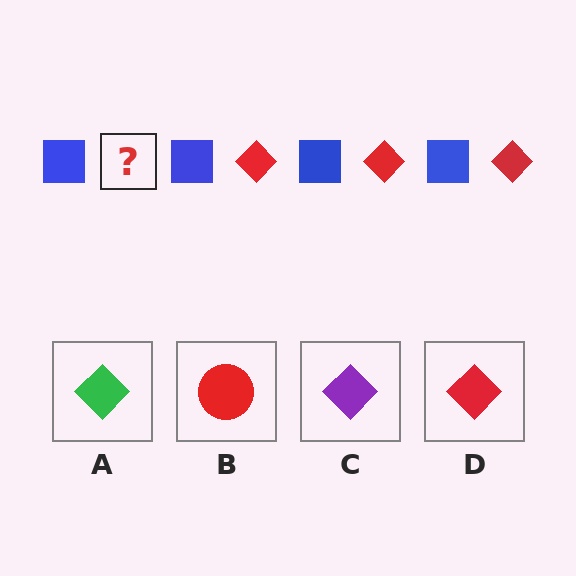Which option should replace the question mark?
Option D.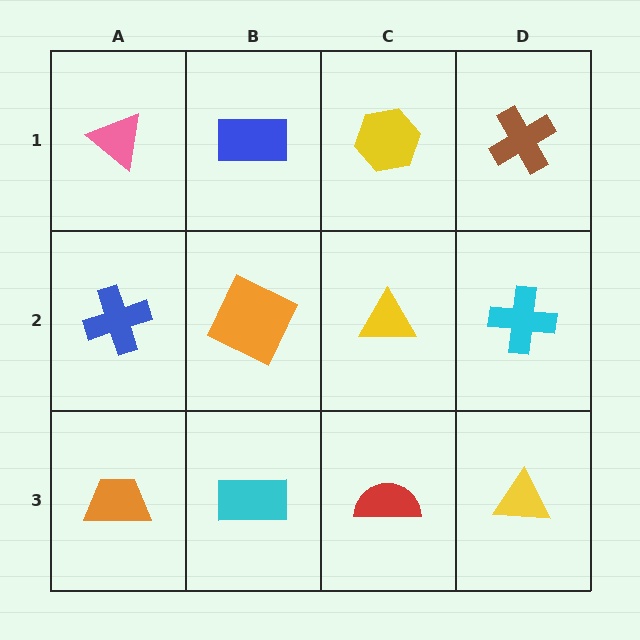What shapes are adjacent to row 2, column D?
A brown cross (row 1, column D), a yellow triangle (row 3, column D), a yellow triangle (row 2, column C).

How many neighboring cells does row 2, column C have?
4.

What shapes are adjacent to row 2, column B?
A blue rectangle (row 1, column B), a cyan rectangle (row 3, column B), a blue cross (row 2, column A), a yellow triangle (row 2, column C).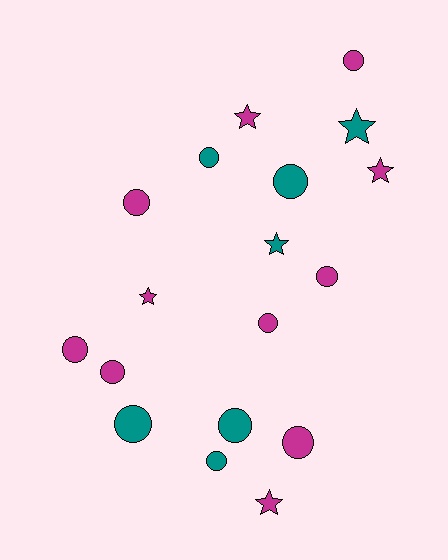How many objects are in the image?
There are 18 objects.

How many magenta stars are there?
There are 4 magenta stars.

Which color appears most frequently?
Magenta, with 11 objects.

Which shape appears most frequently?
Circle, with 12 objects.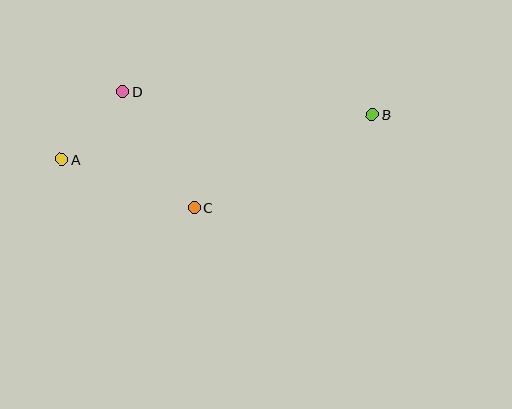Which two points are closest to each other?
Points A and D are closest to each other.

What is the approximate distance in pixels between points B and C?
The distance between B and C is approximately 201 pixels.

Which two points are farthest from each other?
Points A and B are farthest from each other.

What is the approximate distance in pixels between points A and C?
The distance between A and C is approximately 141 pixels.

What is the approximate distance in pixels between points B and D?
The distance between B and D is approximately 251 pixels.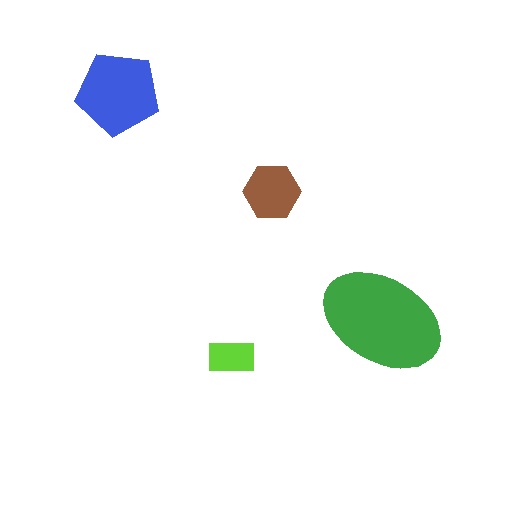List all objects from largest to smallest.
The green ellipse, the blue pentagon, the brown hexagon, the lime rectangle.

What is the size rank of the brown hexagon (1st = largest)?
3rd.